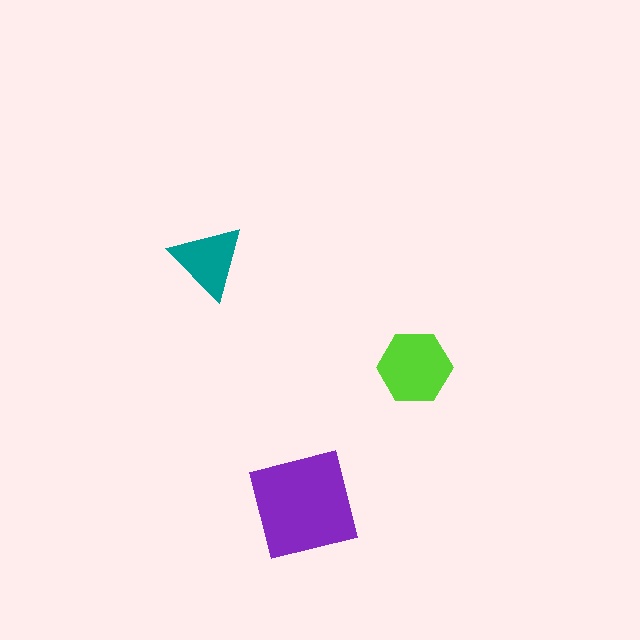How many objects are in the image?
There are 3 objects in the image.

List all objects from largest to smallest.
The purple square, the lime hexagon, the teal triangle.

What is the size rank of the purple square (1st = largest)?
1st.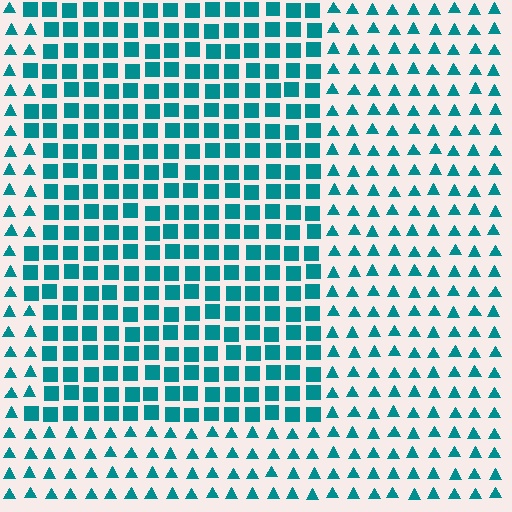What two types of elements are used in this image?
The image uses squares inside the rectangle region and triangles outside it.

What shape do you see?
I see a rectangle.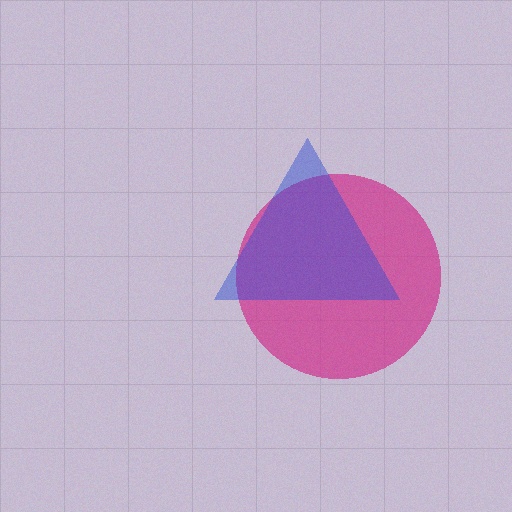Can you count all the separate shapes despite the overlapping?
Yes, there are 2 separate shapes.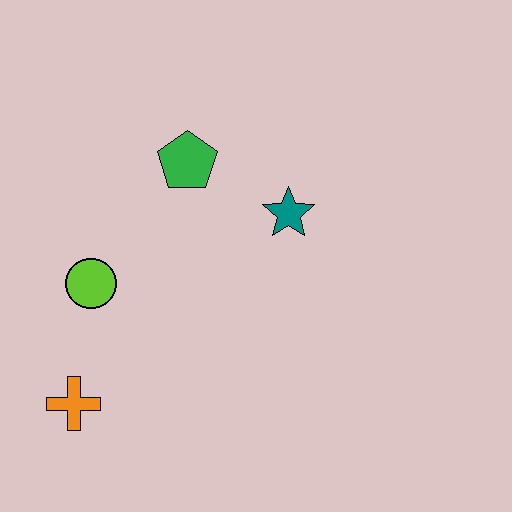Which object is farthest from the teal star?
The orange cross is farthest from the teal star.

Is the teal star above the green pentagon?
No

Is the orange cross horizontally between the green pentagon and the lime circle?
No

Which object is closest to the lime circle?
The orange cross is closest to the lime circle.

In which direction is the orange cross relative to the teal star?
The orange cross is to the left of the teal star.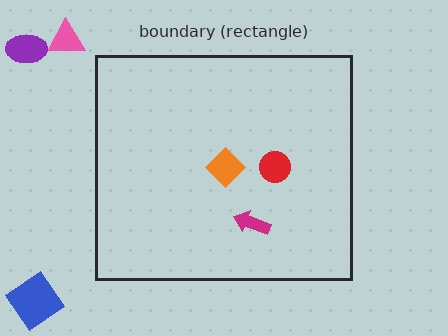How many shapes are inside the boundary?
3 inside, 3 outside.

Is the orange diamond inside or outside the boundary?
Inside.